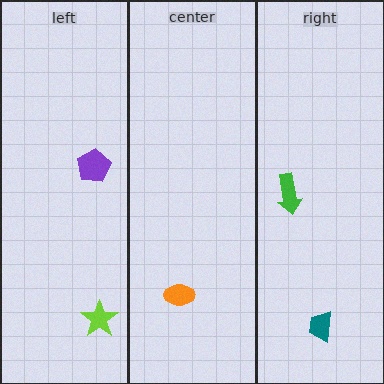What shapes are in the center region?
The orange ellipse.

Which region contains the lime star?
The left region.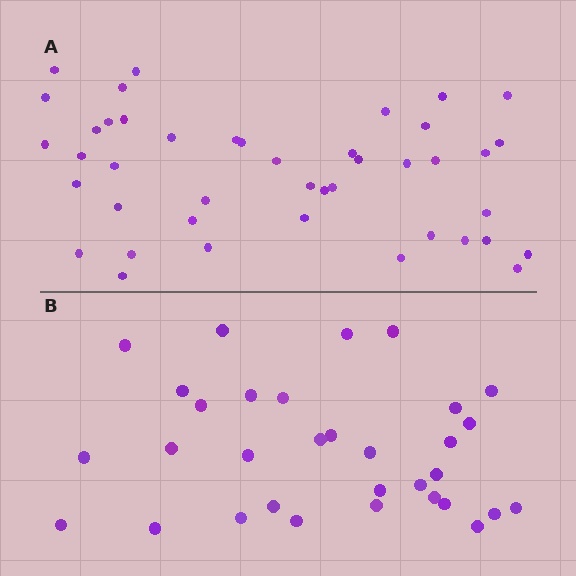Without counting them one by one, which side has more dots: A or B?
Region A (the top region) has more dots.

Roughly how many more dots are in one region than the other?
Region A has roughly 12 or so more dots than region B.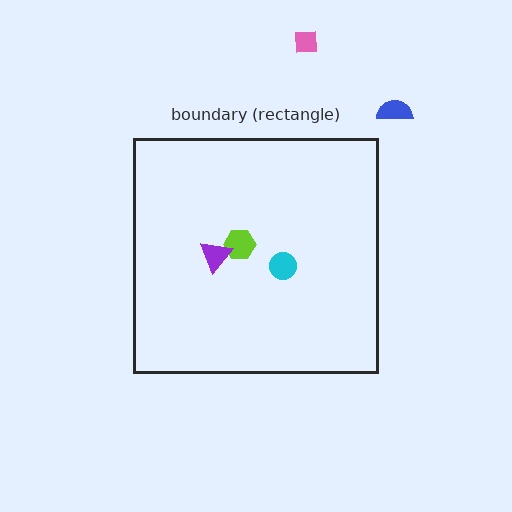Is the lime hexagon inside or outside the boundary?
Inside.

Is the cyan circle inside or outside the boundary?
Inside.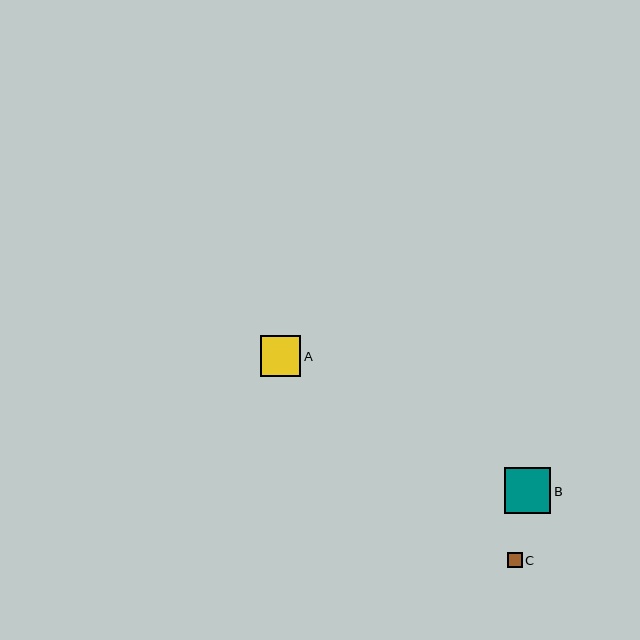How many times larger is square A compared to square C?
Square A is approximately 2.7 times the size of square C.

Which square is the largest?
Square B is the largest with a size of approximately 46 pixels.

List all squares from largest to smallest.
From largest to smallest: B, A, C.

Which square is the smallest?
Square C is the smallest with a size of approximately 15 pixels.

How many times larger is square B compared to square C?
Square B is approximately 3.0 times the size of square C.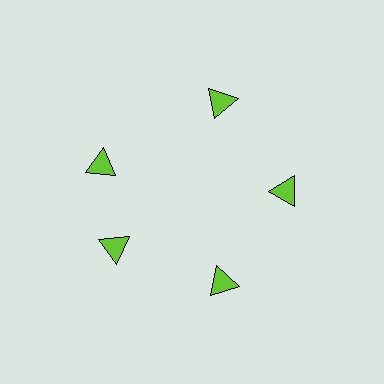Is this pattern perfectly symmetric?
No. The 5 lime triangles are arranged in a ring, but one element near the 10 o'clock position is rotated out of alignment along the ring, breaking the 5-fold rotational symmetry.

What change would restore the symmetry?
The symmetry would be restored by rotating it back into even spacing with its neighbors so that all 5 triangles sit at equal angles and equal distance from the center.